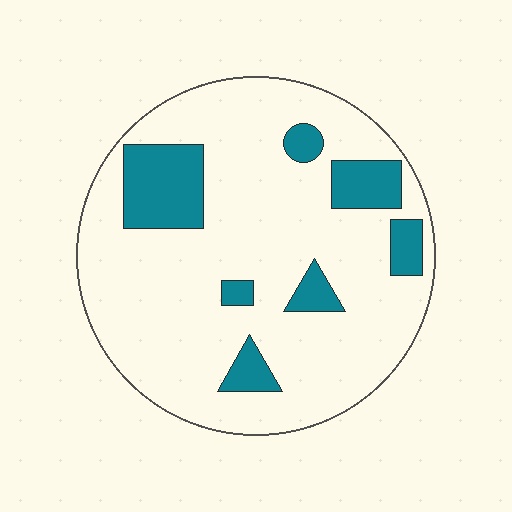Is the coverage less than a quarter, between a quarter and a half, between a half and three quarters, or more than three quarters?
Less than a quarter.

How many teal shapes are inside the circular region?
7.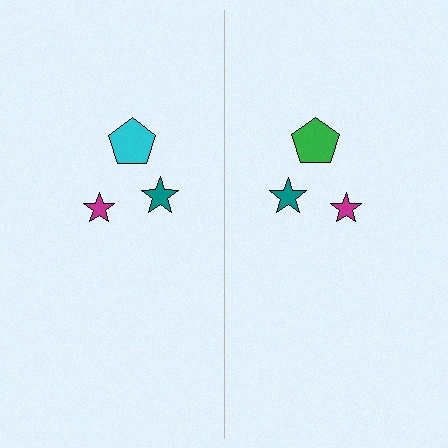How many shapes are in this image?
There are 6 shapes in this image.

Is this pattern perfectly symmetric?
No, the pattern is not perfectly symmetric. The green pentagon on the right side breaks the symmetry — its mirror counterpart is cyan.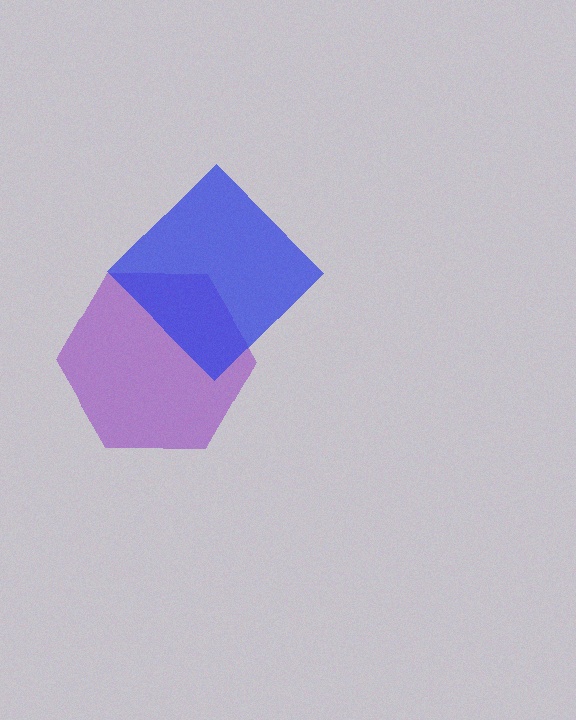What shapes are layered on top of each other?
The layered shapes are: a purple hexagon, a blue diamond.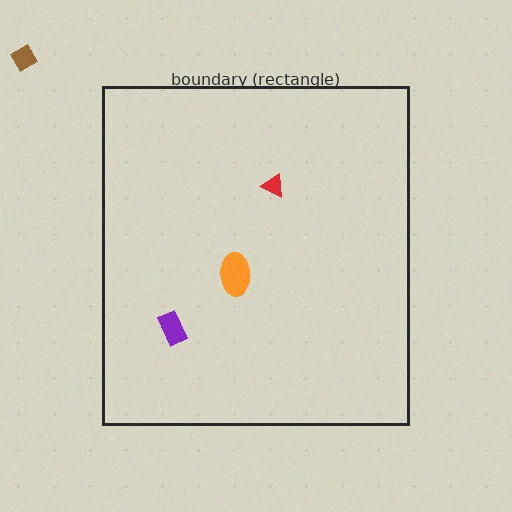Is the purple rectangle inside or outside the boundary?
Inside.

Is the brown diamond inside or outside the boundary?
Outside.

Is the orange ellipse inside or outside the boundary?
Inside.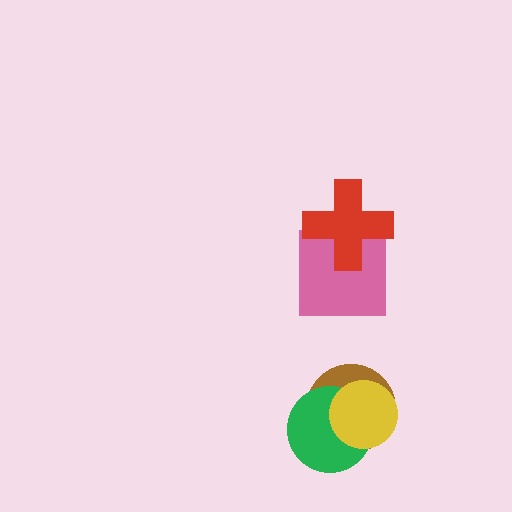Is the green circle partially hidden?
Yes, it is partially covered by another shape.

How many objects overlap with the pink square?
1 object overlaps with the pink square.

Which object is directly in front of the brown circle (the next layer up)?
The green circle is directly in front of the brown circle.